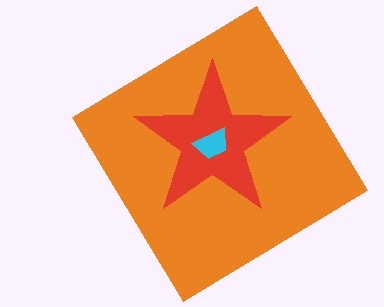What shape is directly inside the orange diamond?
The red star.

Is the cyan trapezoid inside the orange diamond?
Yes.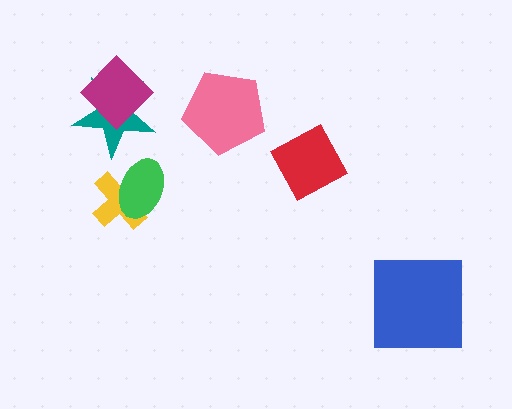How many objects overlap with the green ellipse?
1 object overlaps with the green ellipse.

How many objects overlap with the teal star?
1 object overlaps with the teal star.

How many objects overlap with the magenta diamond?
1 object overlaps with the magenta diamond.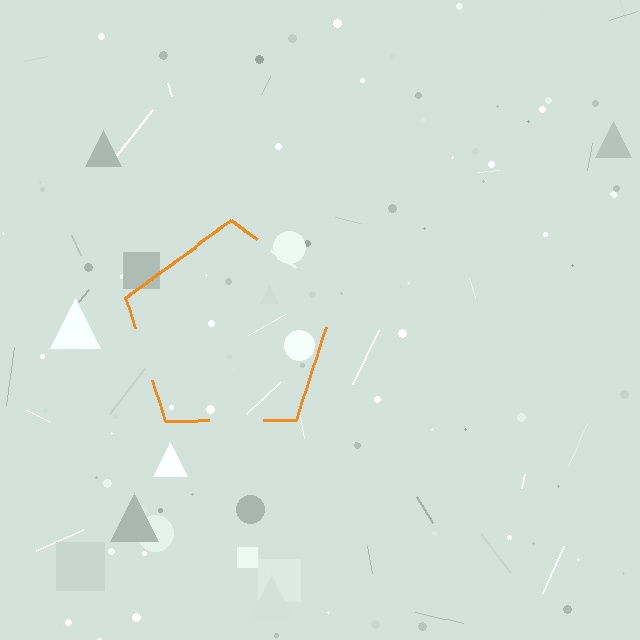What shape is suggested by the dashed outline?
The dashed outline suggests a pentagon.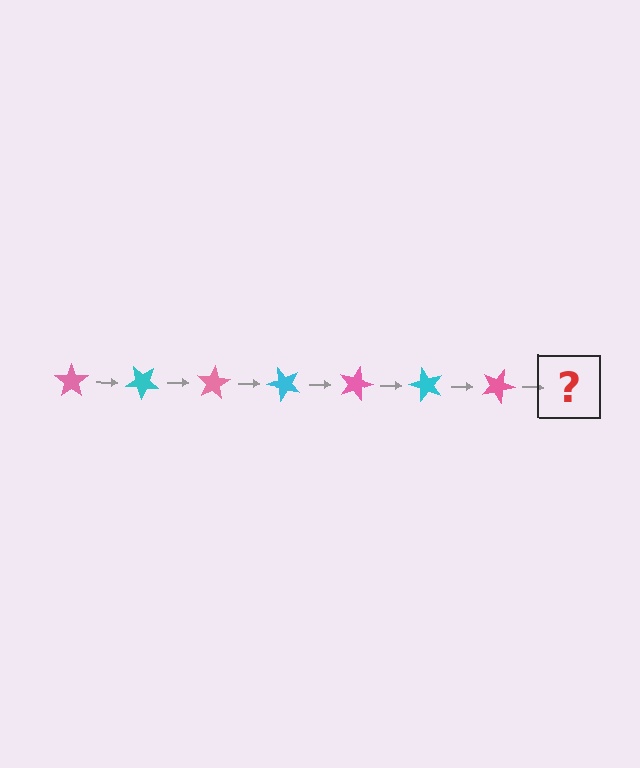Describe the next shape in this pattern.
It should be a cyan star, rotated 280 degrees from the start.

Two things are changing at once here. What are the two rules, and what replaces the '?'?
The two rules are that it rotates 40 degrees each step and the color cycles through pink and cyan. The '?' should be a cyan star, rotated 280 degrees from the start.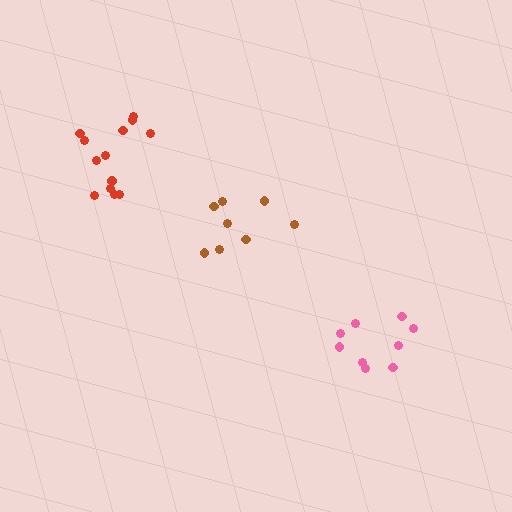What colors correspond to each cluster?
The clusters are colored: red, brown, pink.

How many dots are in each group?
Group 1: 13 dots, Group 2: 8 dots, Group 3: 9 dots (30 total).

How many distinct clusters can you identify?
There are 3 distinct clusters.